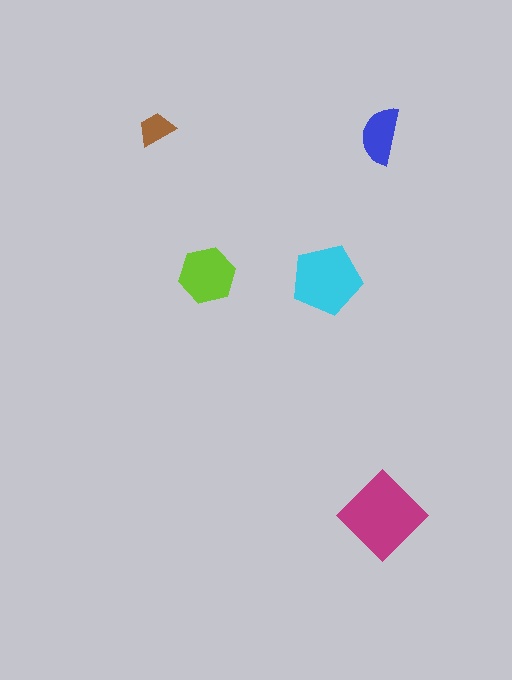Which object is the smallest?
The brown trapezoid.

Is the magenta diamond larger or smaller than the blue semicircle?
Larger.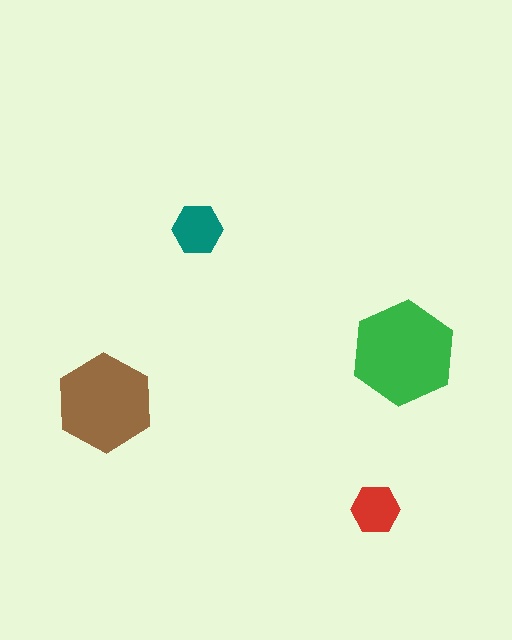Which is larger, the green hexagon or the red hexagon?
The green one.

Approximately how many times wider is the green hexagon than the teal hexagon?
About 2 times wider.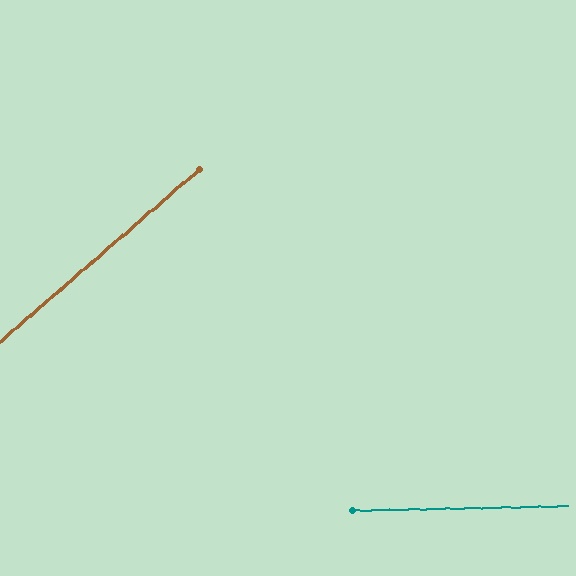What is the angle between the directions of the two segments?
Approximately 39 degrees.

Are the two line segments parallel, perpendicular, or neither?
Neither parallel nor perpendicular — they differ by about 39°.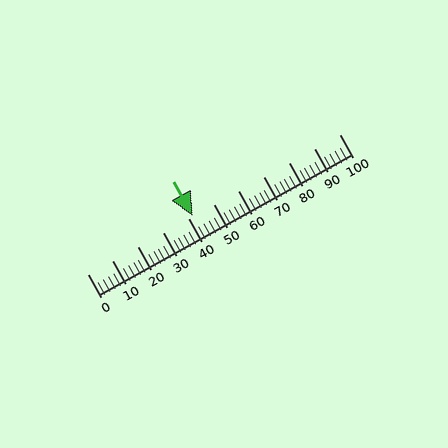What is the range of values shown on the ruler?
The ruler shows values from 0 to 100.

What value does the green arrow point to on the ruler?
The green arrow points to approximately 42.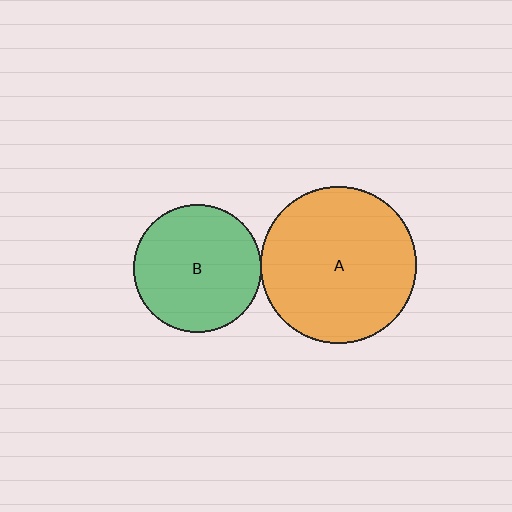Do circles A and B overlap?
Yes.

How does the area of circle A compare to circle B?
Approximately 1.5 times.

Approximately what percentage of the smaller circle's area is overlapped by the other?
Approximately 5%.